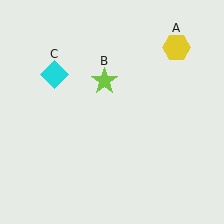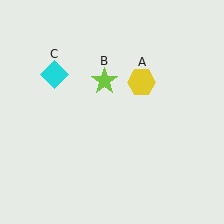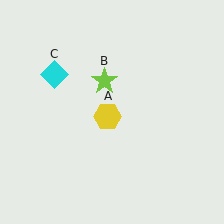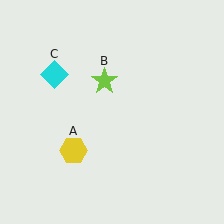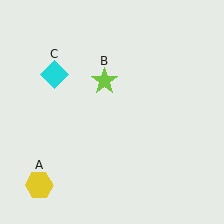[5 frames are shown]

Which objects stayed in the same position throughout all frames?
Lime star (object B) and cyan diamond (object C) remained stationary.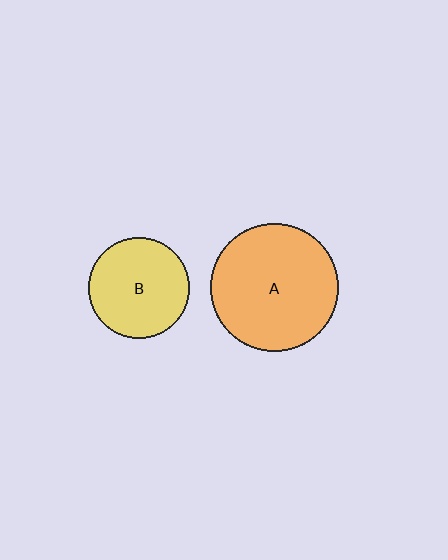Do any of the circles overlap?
No, none of the circles overlap.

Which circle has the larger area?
Circle A (orange).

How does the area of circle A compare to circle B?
Approximately 1.6 times.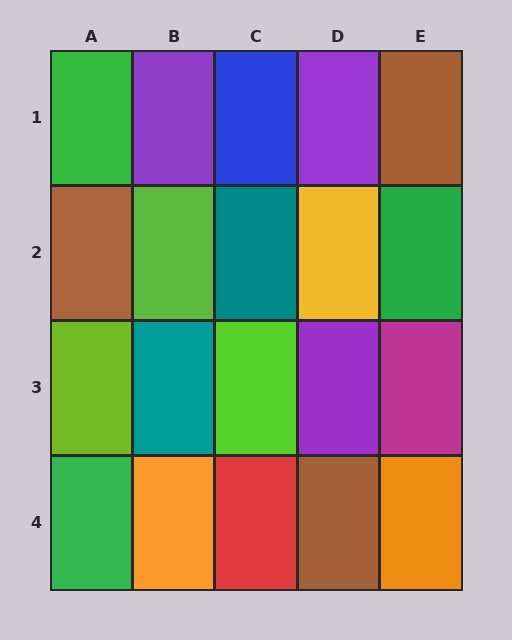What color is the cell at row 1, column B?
Purple.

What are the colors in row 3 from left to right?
Lime, teal, lime, purple, magenta.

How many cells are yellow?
1 cell is yellow.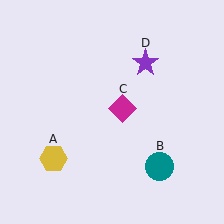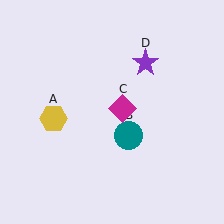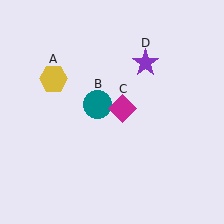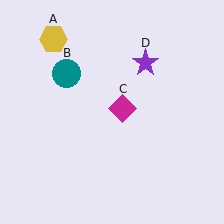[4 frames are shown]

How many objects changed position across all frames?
2 objects changed position: yellow hexagon (object A), teal circle (object B).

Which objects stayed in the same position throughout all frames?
Magenta diamond (object C) and purple star (object D) remained stationary.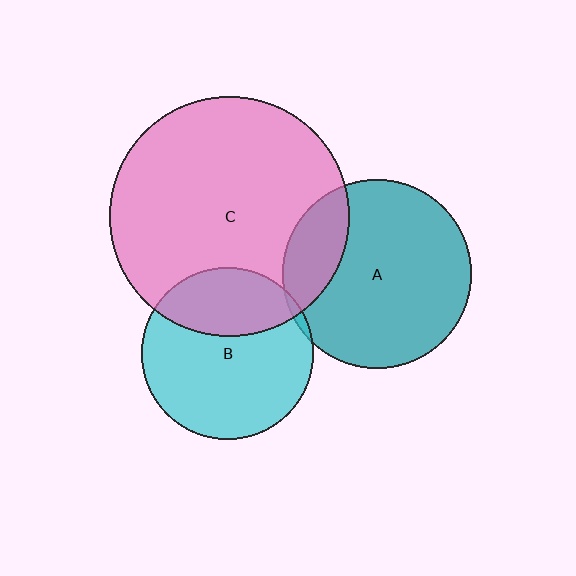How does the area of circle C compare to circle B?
Approximately 1.9 times.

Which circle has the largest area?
Circle C (pink).